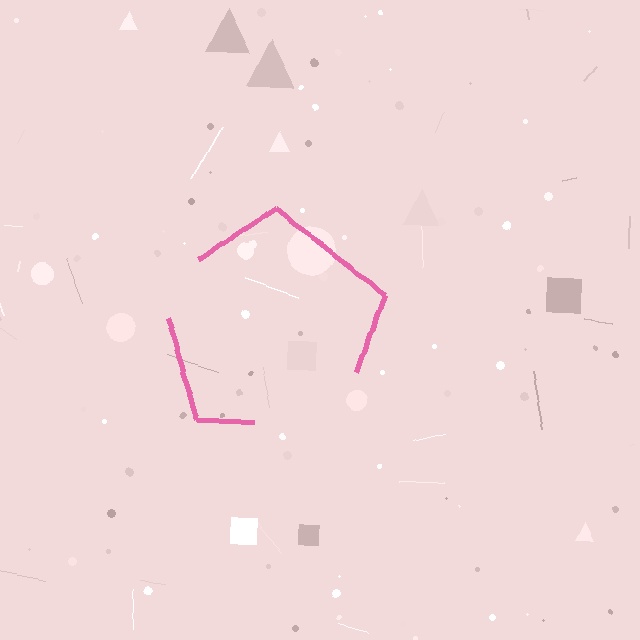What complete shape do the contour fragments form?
The contour fragments form a pentagon.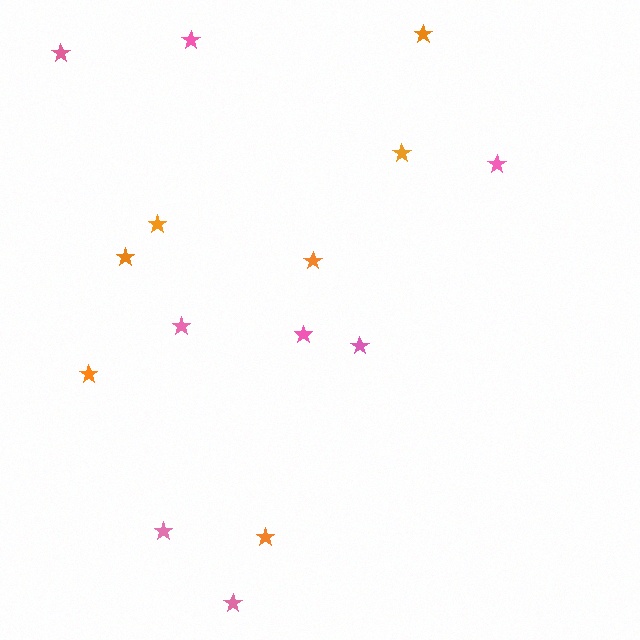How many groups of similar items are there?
There are 2 groups: one group of pink stars (8) and one group of orange stars (7).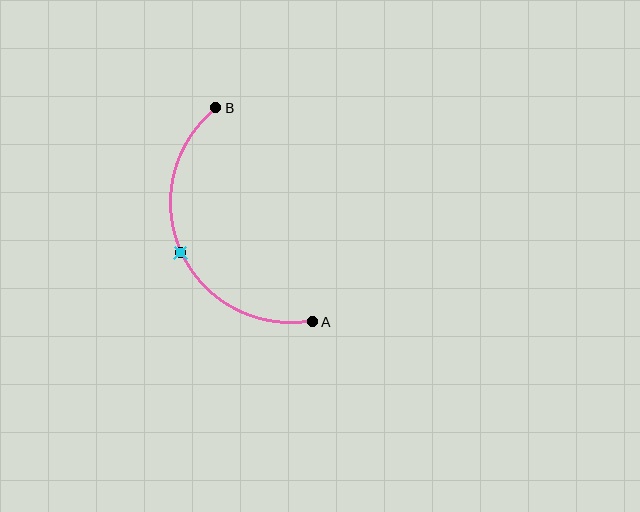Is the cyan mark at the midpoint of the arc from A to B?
Yes. The cyan mark lies on the arc at equal arc-length from both A and B — it is the arc midpoint.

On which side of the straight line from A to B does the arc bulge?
The arc bulges to the left of the straight line connecting A and B.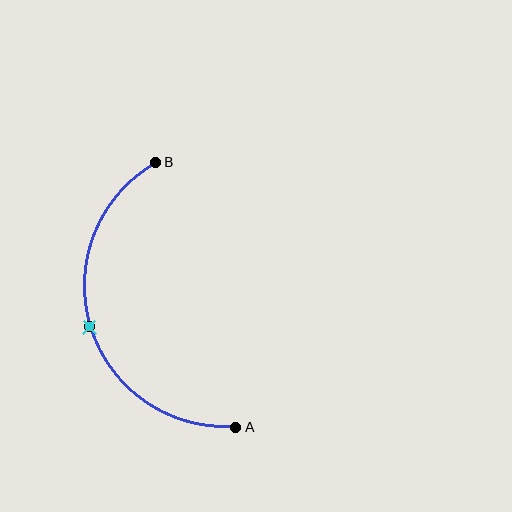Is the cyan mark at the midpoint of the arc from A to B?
Yes. The cyan mark lies on the arc at equal arc-length from both A and B — it is the arc midpoint.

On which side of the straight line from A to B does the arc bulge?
The arc bulges to the left of the straight line connecting A and B.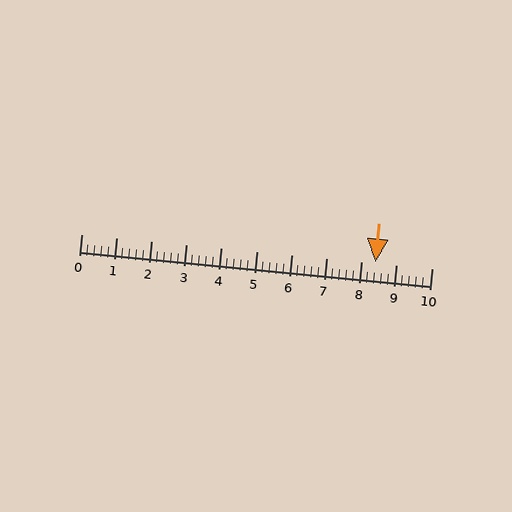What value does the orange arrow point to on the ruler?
The orange arrow points to approximately 8.4.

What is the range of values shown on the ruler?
The ruler shows values from 0 to 10.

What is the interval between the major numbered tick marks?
The major tick marks are spaced 1 units apart.